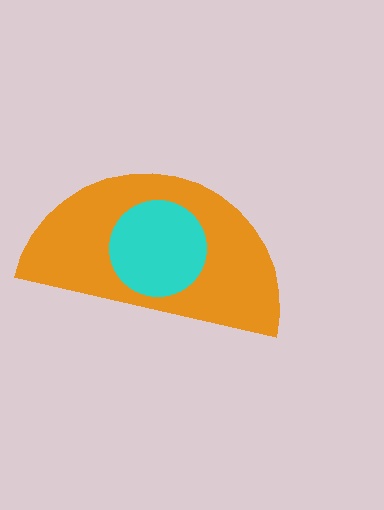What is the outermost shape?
The orange semicircle.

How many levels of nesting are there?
2.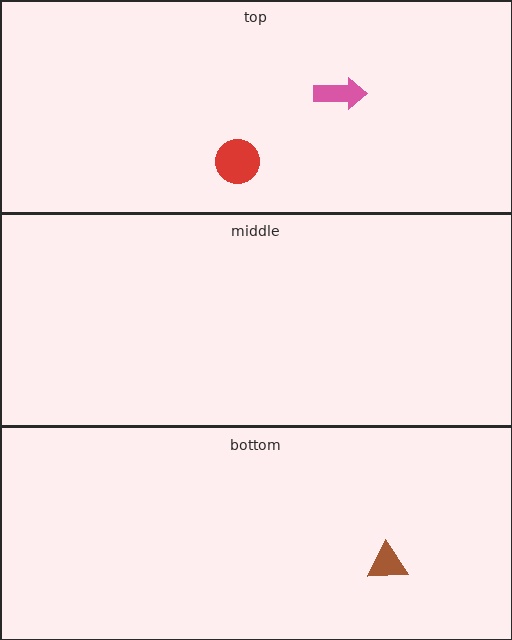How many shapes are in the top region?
2.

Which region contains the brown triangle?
The bottom region.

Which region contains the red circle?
The top region.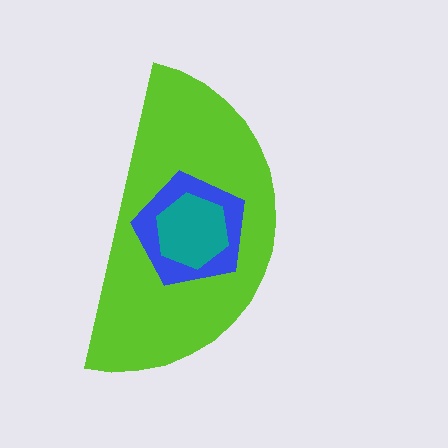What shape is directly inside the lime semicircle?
The blue pentagon.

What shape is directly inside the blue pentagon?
The teal hexagon.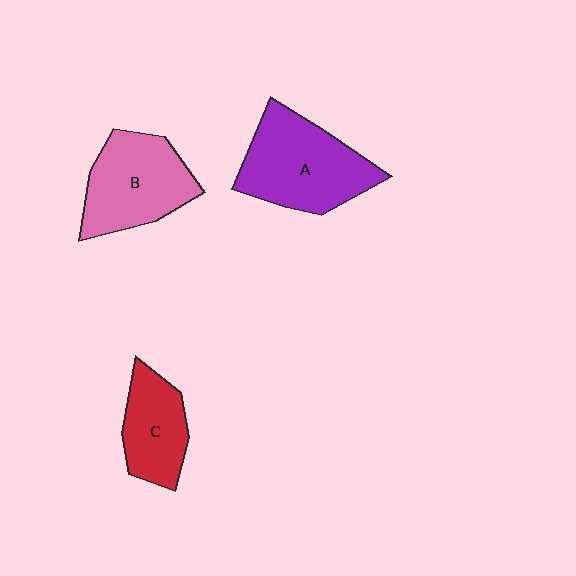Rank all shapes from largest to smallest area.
From largest to smallest: A (purple), B (pink), C (red).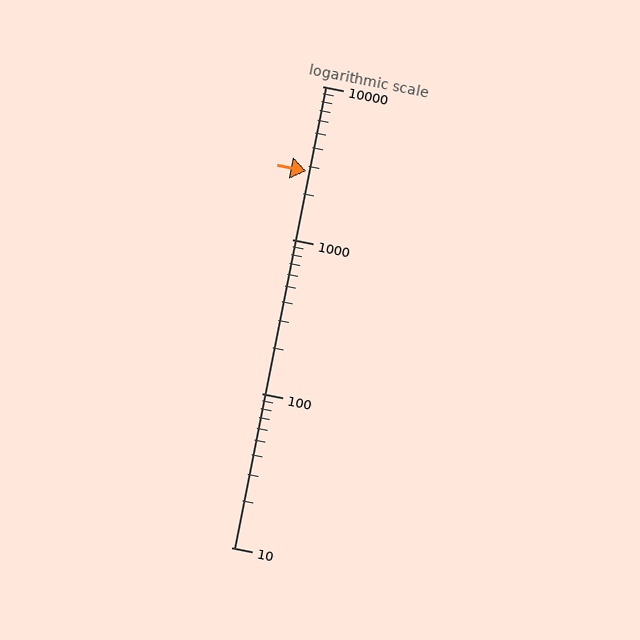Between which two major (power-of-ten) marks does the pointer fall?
The pointer is between 1000 and 10000.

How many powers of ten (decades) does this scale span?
The scale spans 3 decades, from 10 to 10000.